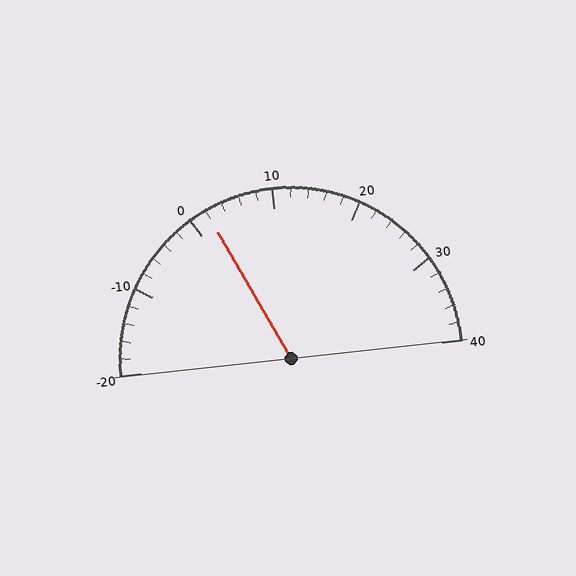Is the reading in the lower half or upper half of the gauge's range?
The reading is in the lower half of the range (-20 to 40).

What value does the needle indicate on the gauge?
The needle indicates approximately 2.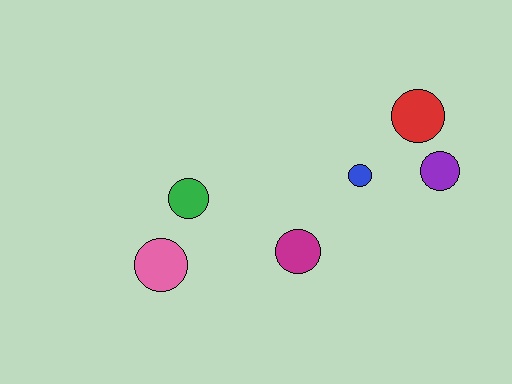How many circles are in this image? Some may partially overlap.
There are 6 circles.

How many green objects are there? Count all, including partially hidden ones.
There is 1 green object.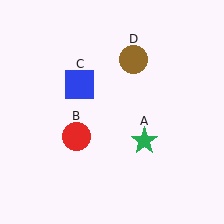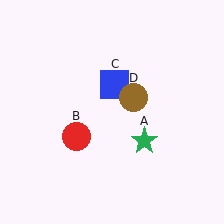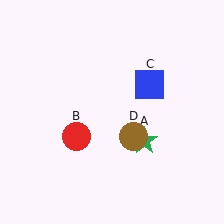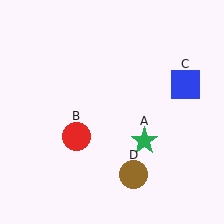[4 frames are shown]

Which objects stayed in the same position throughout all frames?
Green star (object A) and red circle (object B) remained stationary.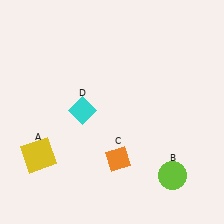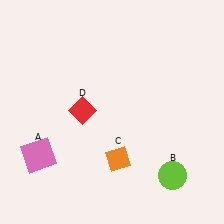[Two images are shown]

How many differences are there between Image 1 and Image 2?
There are 2 differences between the two images.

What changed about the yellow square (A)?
In Image 1, A is yellow. In Image 2, it changed to pink.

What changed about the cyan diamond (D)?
In Image 1, D is cyan. In Image 2, it changed to red.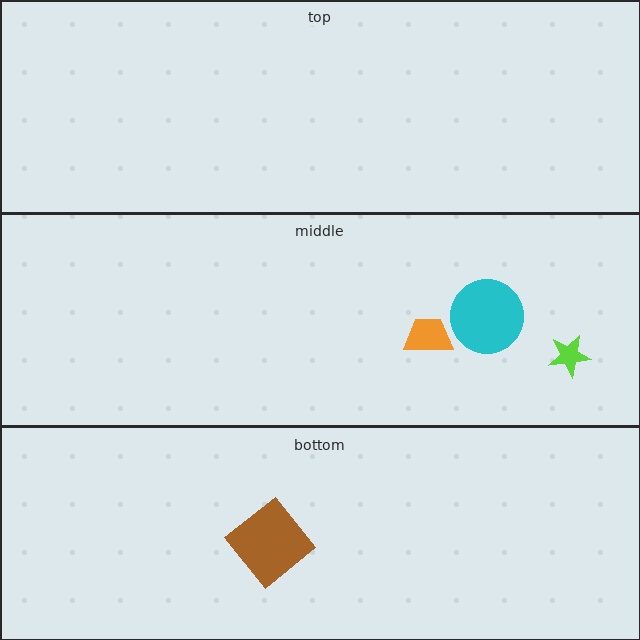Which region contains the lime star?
The middle region.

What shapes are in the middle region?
The orange trapezoid, the cyan circle, the lime star.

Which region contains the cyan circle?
The middle region.